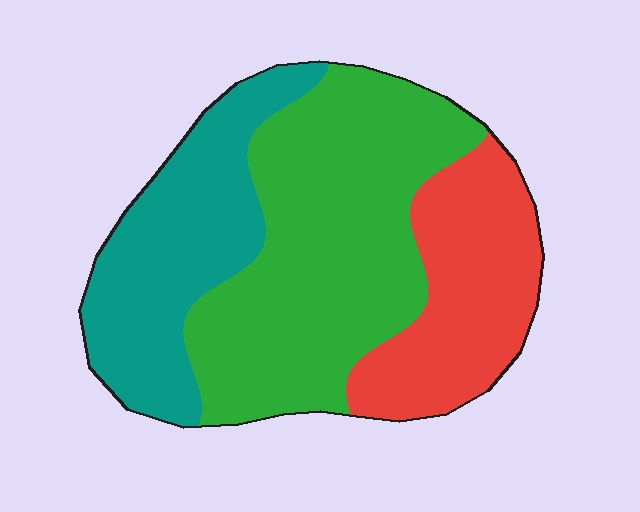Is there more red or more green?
Green.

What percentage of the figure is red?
Red takes up about one quarter (1/4) of the figure.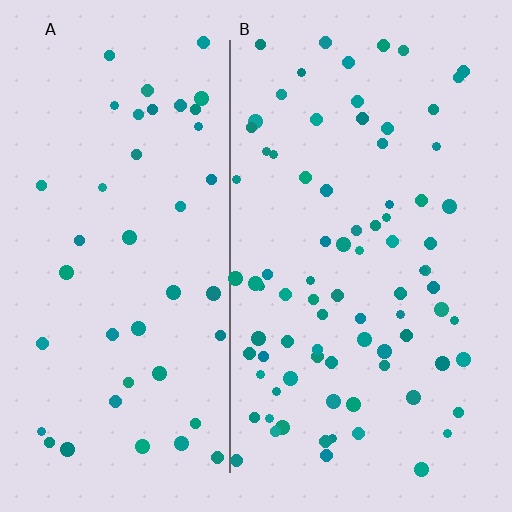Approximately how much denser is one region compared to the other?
Approximately 1.9× — region B over region A.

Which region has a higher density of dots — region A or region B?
B (the right).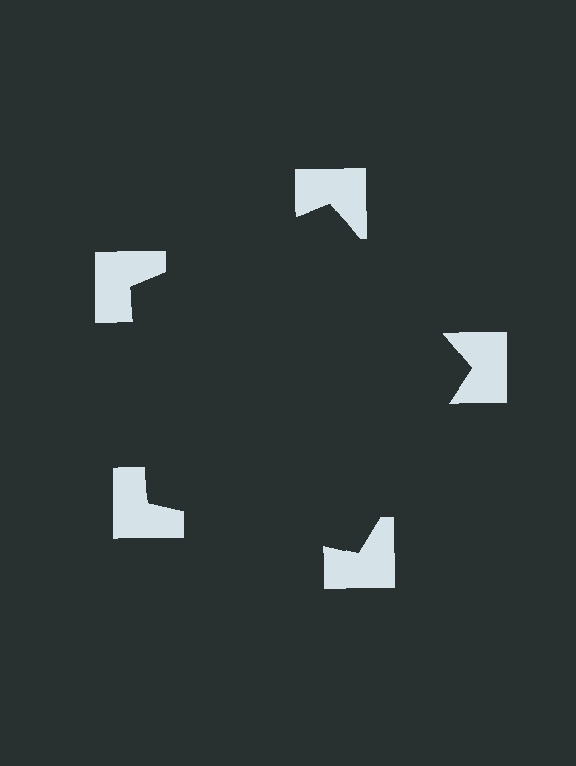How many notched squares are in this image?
There are 5 — one at each vertex of the illusory pentagon.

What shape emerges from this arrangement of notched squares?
An illusory pentagon — its edges are inferred from the aligned wedge cuts in the notched squares, not physically drawn.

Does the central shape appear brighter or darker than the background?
It typically appears slightly darker than the background, even though no actual brightness change is drawn.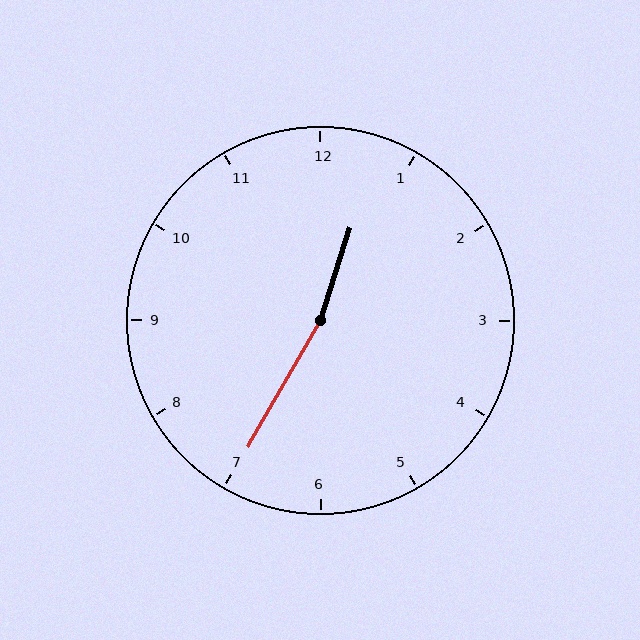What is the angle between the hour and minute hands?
Approximately 168 degrees.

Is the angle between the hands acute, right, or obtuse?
It is obtuse.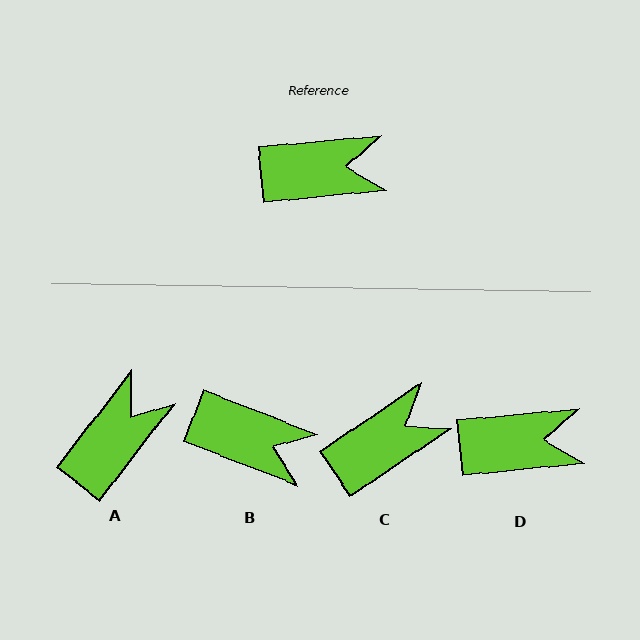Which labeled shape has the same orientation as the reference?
D.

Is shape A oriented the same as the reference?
No, it is off by about 47 degrees.